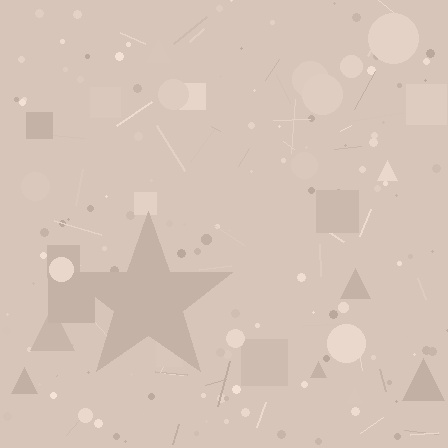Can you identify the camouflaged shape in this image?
The camouflaged shape is a star.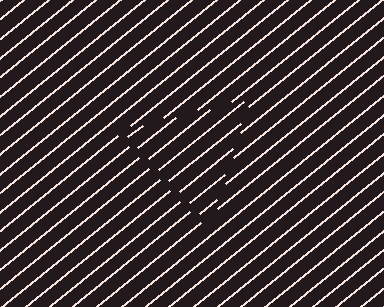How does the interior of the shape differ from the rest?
The interior of the shape contains the same grating, shifted by half a period — the contour is defined by the phase discontinuity where line-ends from the inner and outer gratings abut.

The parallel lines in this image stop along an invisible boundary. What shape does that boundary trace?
An illusory triangle. The interior of the shape contains the same grating, shifted by half a period — the contour is defined by the phase discontinuity where line-ends from the inner and outer gratings abut.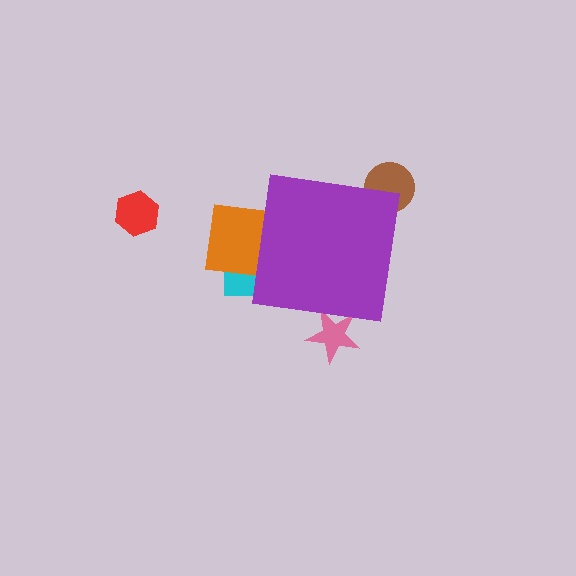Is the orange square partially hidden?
Yes, the orange square is partially hidden behind the purple square.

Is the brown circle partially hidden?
Yes, the brown circle is partially hidden behind the purple square.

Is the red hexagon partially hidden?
No, the red hexagon is fully visible.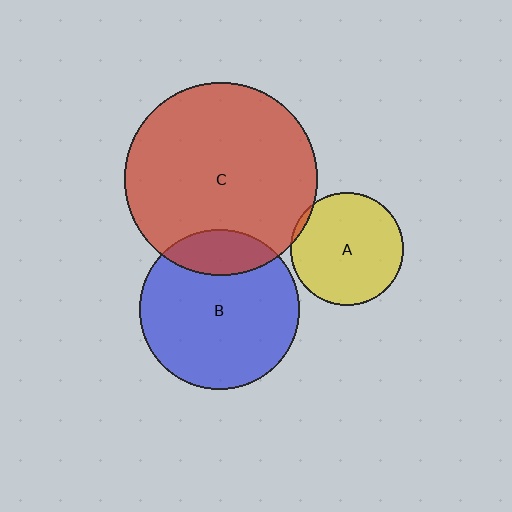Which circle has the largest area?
Circle C (red).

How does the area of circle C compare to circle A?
Approximately 2.9 times.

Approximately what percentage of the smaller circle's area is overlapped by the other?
Approximately 5%.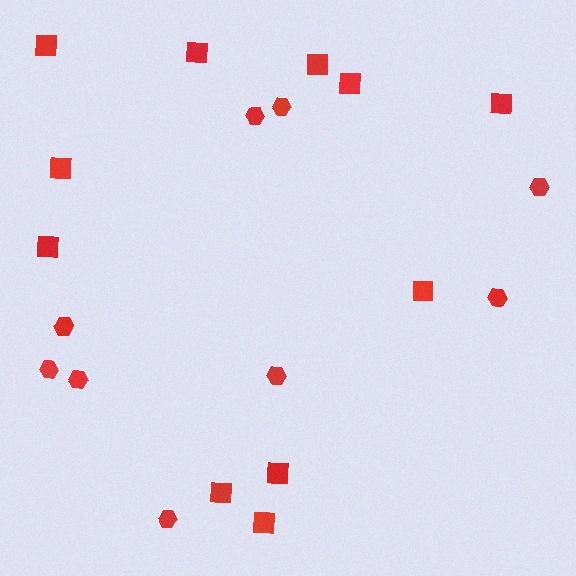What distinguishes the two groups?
There are 2 groups: one group of squares (11) and one group of hexagons (9).